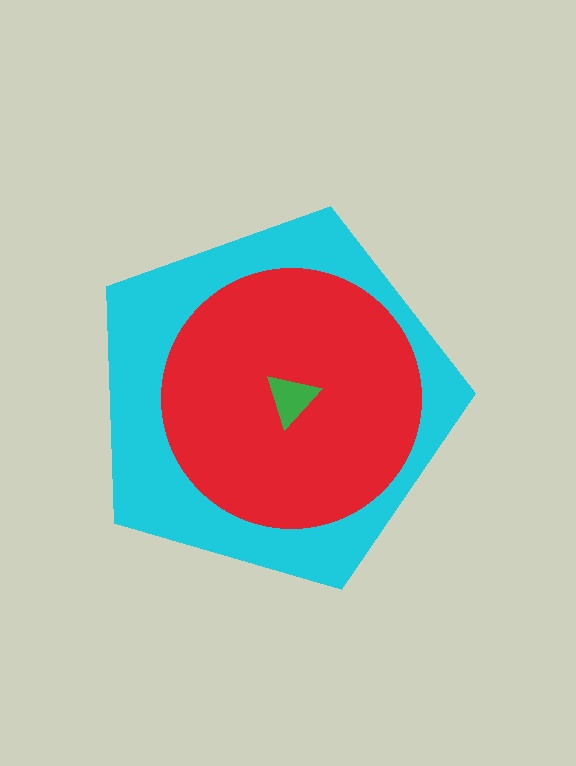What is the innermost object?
The green triangle.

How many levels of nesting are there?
3.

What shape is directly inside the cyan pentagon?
The red circle.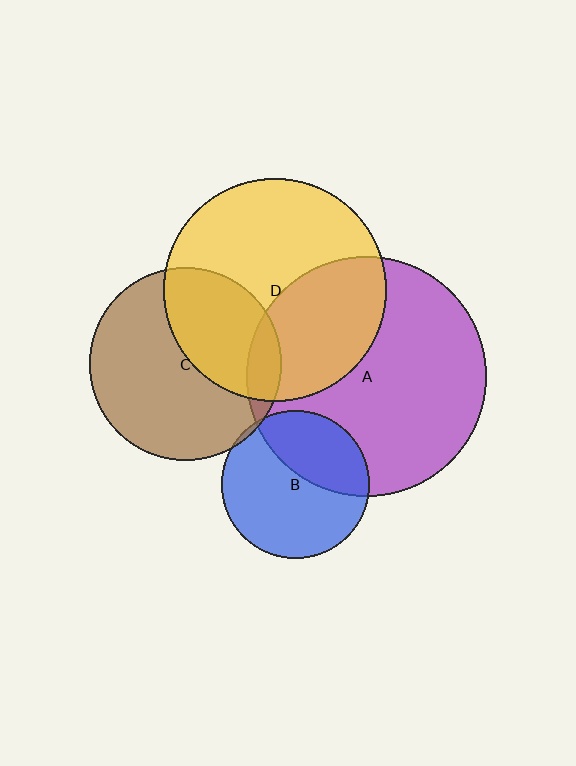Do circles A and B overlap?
Yes.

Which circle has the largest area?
Circle A (purple).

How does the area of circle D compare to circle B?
Approximately 2.3 times.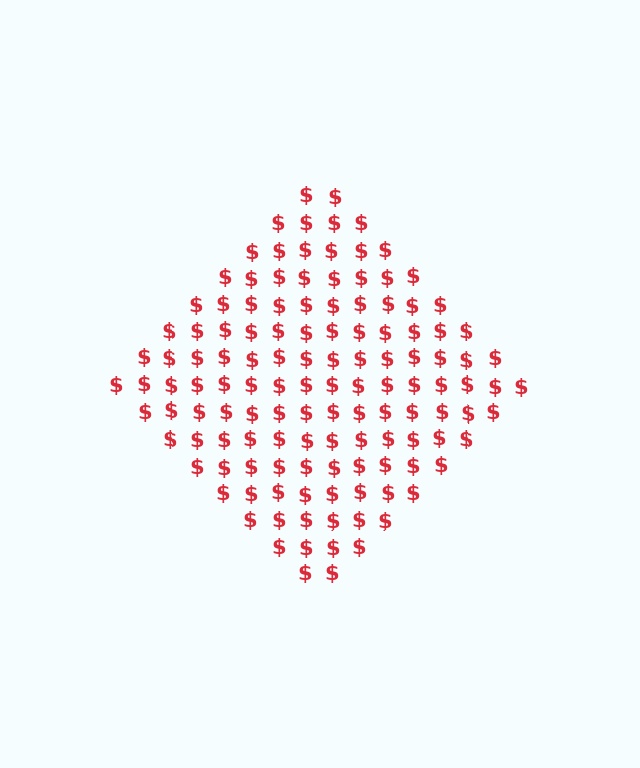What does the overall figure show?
The overall figure shows a diamond.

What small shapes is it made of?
It is made of small dollar signs.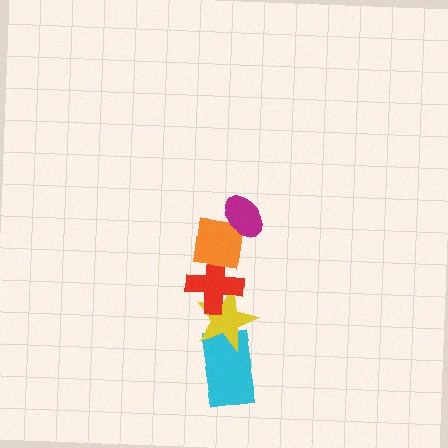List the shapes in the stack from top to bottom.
From top to bottom: the magenta ellipse, the orange square, the red cross, the yellow star, the cyan rectangle.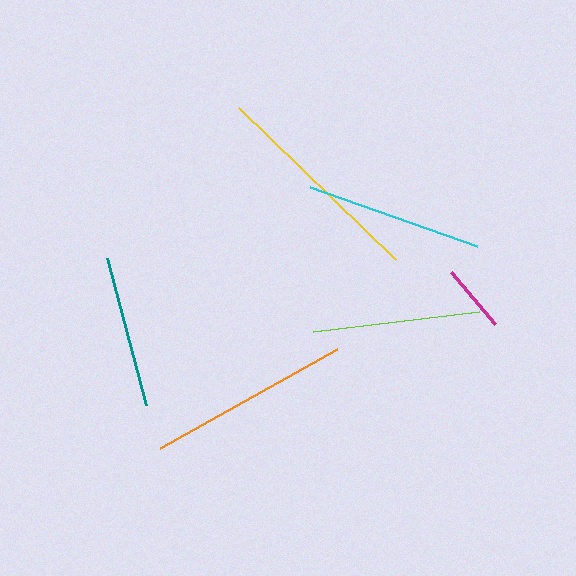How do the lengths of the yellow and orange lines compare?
The yellow and orange lines are approximately the same length.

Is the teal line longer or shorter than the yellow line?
The yellow line is longer than the teal line.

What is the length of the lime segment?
The lime segment is approximately 168 pixels long.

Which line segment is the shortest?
The magenta line is the shortest at approximately 68 pixels.